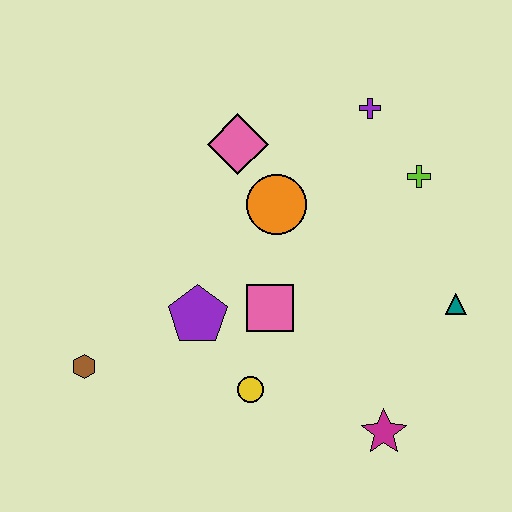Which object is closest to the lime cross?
The purple cross is closest to the lime cross.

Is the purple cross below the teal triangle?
No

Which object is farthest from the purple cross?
The brown hexagon is farthest from the purple cross.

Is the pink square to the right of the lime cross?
No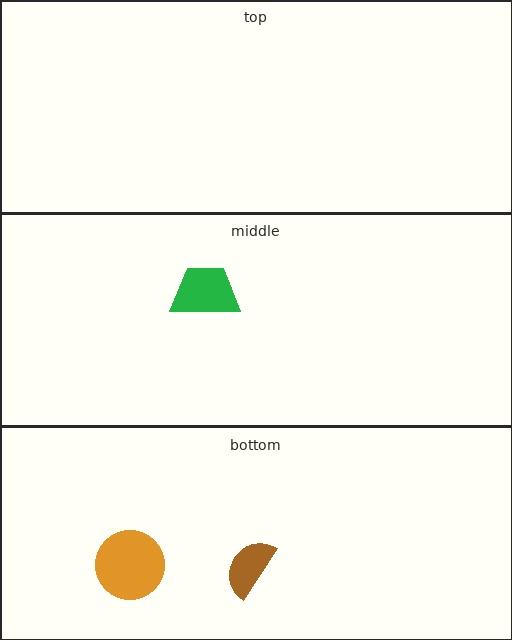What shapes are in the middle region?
The green trapezoid.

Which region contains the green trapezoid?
The middle region.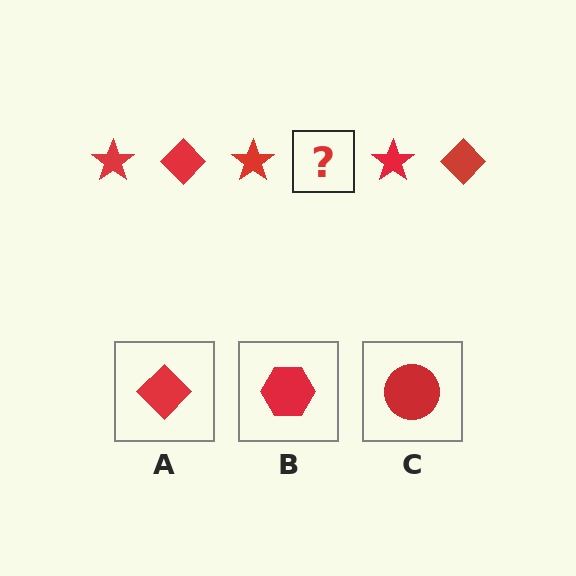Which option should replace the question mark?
Option A.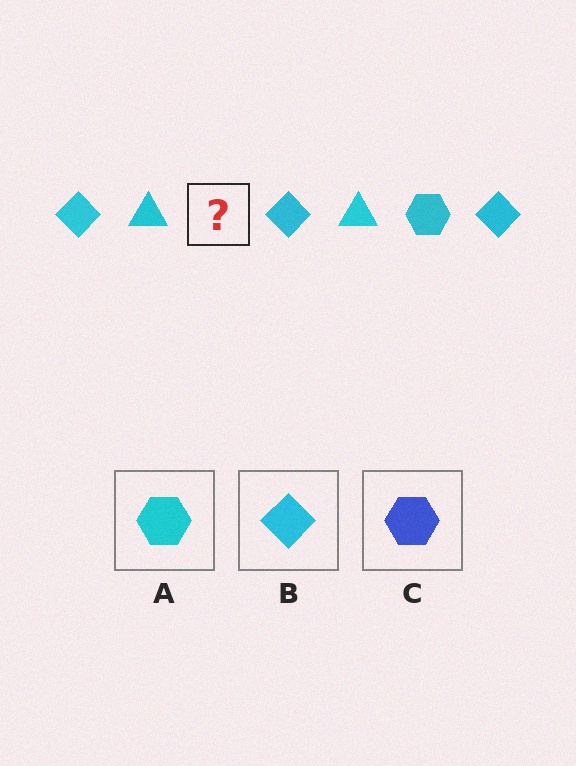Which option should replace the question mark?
Option A.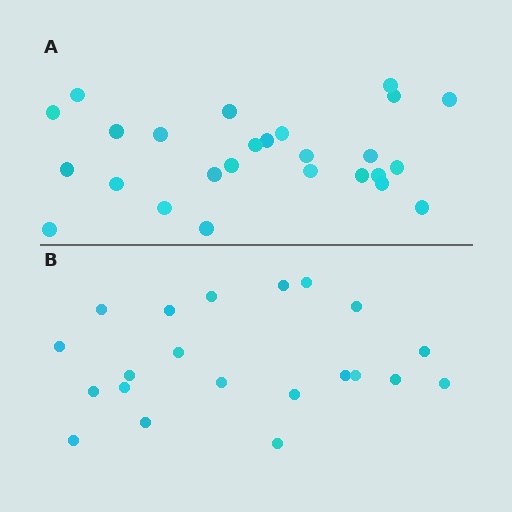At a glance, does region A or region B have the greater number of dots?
Region A (the top region) has more dots.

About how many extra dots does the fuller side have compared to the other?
Region A has about 5 more dots than region B.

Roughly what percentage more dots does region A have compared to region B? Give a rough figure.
About 25% more.